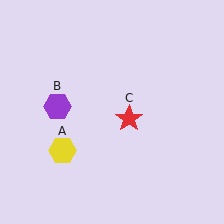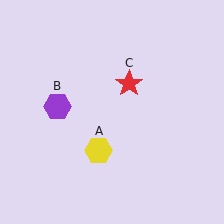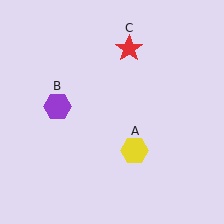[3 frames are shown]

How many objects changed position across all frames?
2 objects changed position: yellow hexagon (object A), red star (object C).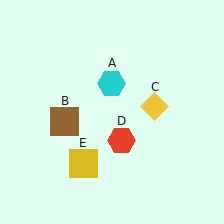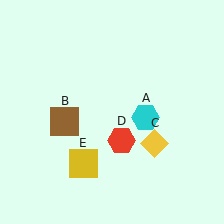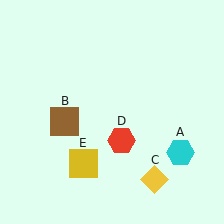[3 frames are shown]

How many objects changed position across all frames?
2 objects changed position: cyan hexagon (object A), yellow diamond (object C).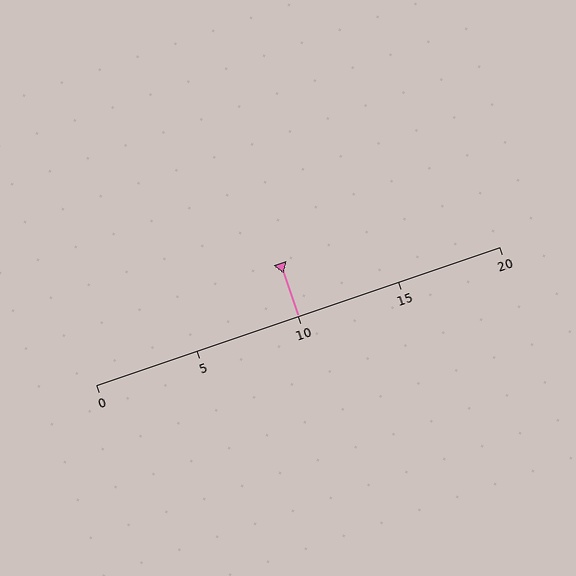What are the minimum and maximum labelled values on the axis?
The axis runs from 0 to 20.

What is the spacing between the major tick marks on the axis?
The major ticks are spaced 5 apart.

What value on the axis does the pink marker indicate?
The marker indicates approximately 10.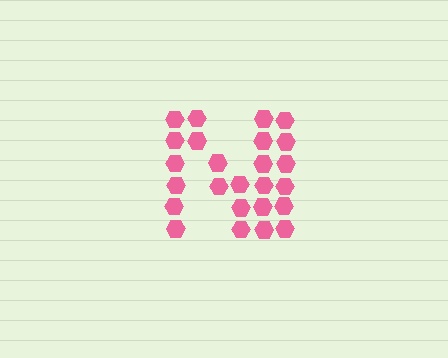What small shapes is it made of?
It is made of small hexagons.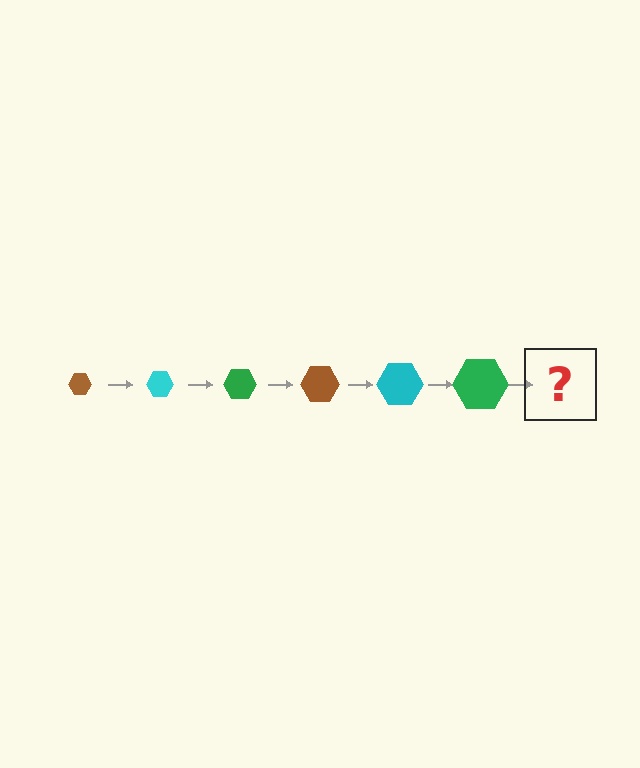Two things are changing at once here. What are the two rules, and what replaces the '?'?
The two rules are that the hexagon grows larger each step and the color cycles through brown, cyan, and green. The '?' should be a brown hexagon, larger than the previous one.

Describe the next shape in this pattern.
It should be a brown hexagon, larger than the previous one.